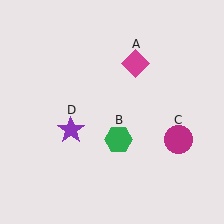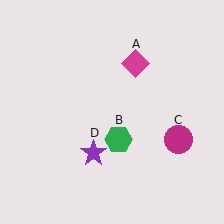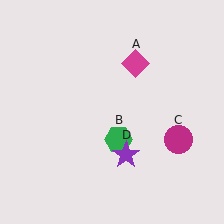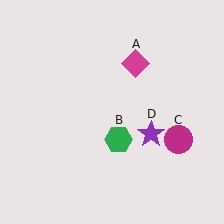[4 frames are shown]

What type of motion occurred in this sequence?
The purple star (object D) rotated counterclockwise around the center of the scene.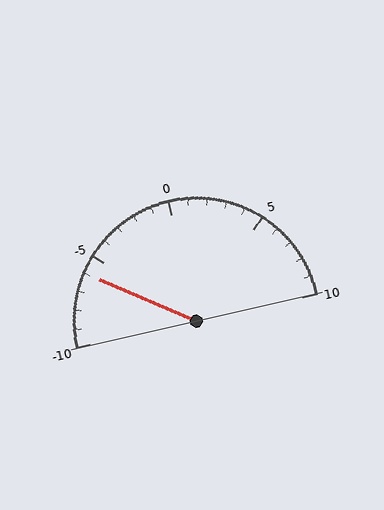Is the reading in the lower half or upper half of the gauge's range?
The reading is in the lower half of the range (-10 to 10).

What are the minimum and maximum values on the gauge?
The gauge ranges from -10 to 10.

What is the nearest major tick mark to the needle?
The nearest major tick mark is -5.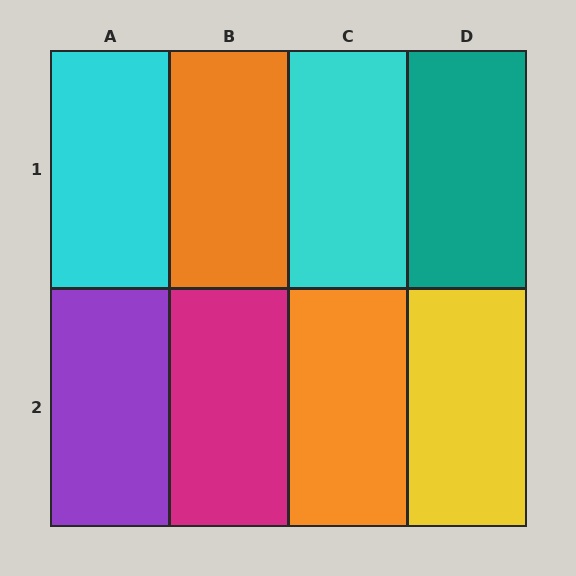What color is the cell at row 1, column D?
Teal.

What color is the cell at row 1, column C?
Cyan.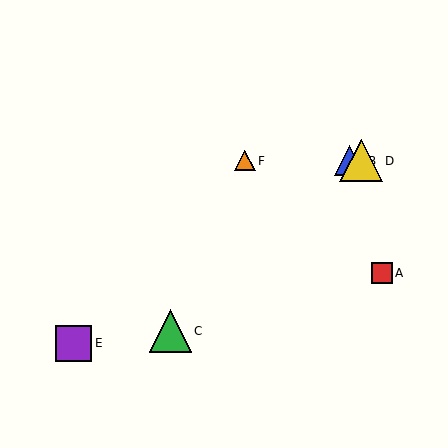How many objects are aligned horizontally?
3 objects (B, D, F) are aligned horizontally.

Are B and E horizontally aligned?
No, B is at y≈161 and E is at y≈343.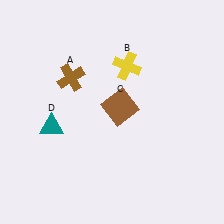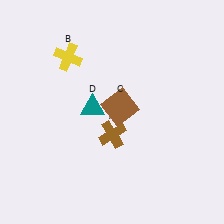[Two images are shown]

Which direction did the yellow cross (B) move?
The yellow cross (B) moved left.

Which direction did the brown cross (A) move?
The brown cross (A) moved down.